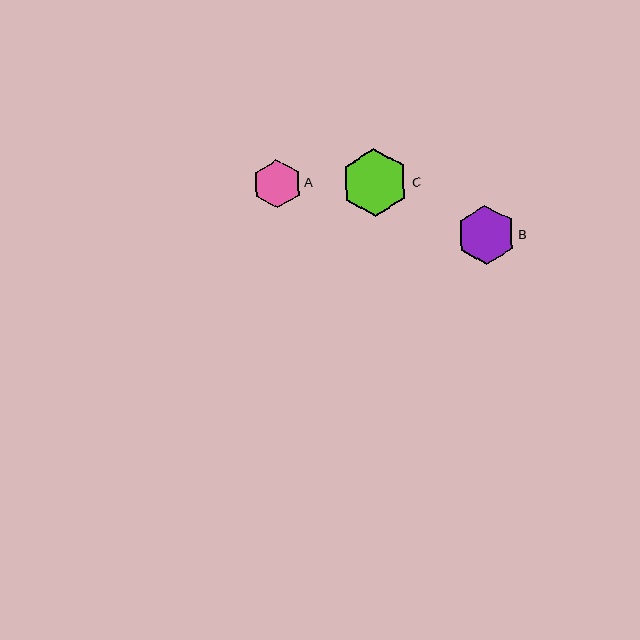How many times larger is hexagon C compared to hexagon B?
Hexagon C is approximately 1.2 times the size of hexagon B.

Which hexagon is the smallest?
Hexagon A is the smallest with a size of approximately 49 pixels.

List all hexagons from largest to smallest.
From largest to smallest: C, B, A.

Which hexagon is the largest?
Hexagon C is the largest with a size of approximately 68 pixels.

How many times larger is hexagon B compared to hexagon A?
Hexagon B is approximately 1.2 times the size of hexagon A.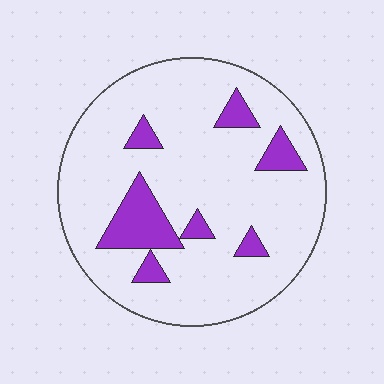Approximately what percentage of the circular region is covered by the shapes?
Approximately 15%.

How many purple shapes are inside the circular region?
7.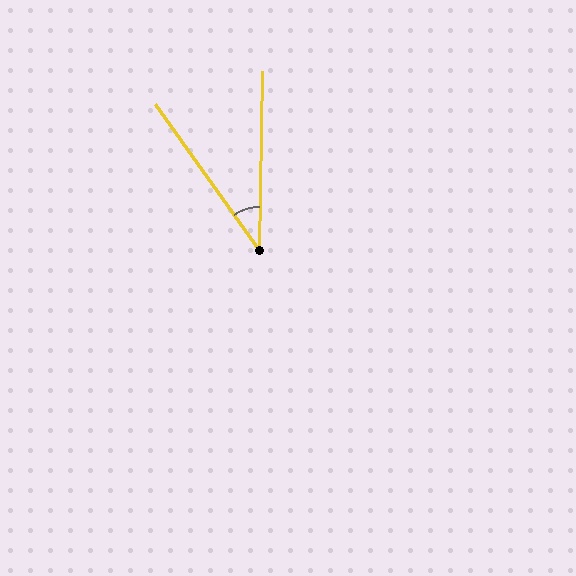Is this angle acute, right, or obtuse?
It is acute.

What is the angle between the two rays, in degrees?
Approximately 36 degrees.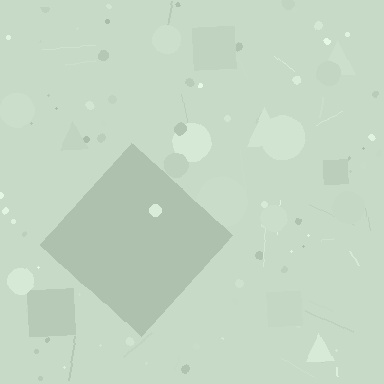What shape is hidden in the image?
A diamond is hidden in the image.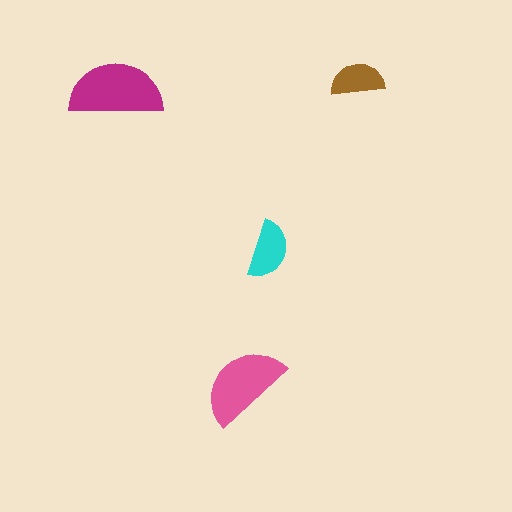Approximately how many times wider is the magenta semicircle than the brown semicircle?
About 1.5 times wider.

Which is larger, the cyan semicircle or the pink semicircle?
The pink one.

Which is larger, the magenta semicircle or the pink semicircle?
The magenta one.